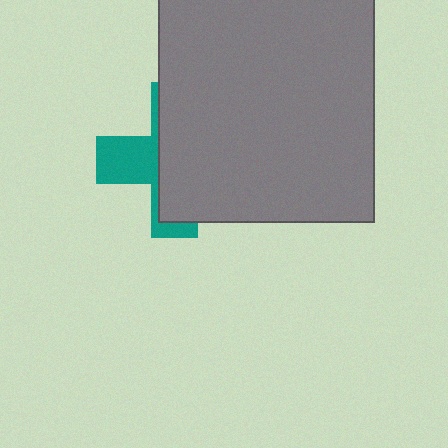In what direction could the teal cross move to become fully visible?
The teal cross could move left. That would shift it out from behind the gray rectangle entirely.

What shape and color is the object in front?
The object in front is a gray rectangle.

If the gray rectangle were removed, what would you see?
You would see the complete teal cross.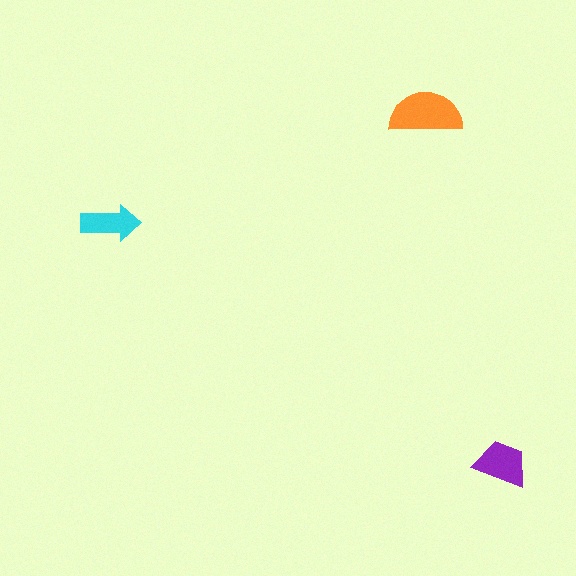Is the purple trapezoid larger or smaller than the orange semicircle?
Smaller.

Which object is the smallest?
The cyan arrow.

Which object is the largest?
The orange semicircle.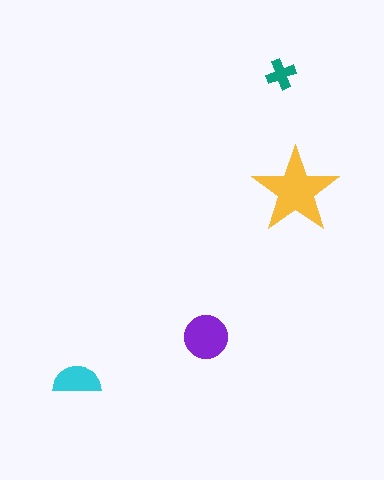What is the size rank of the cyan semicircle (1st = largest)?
3rd.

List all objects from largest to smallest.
The yellow star, the purple circle, the cyan semicircle, the teal cross.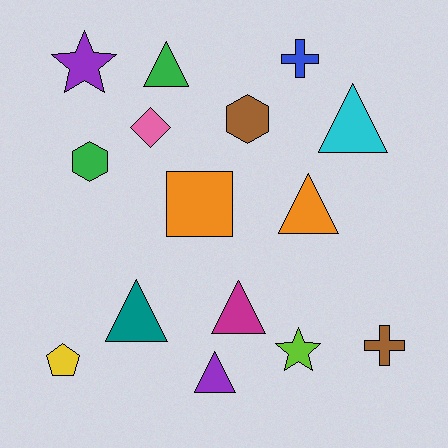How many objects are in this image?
There are 15 objects.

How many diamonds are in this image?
There is 1 diamond.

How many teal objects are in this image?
There is 1 teal object.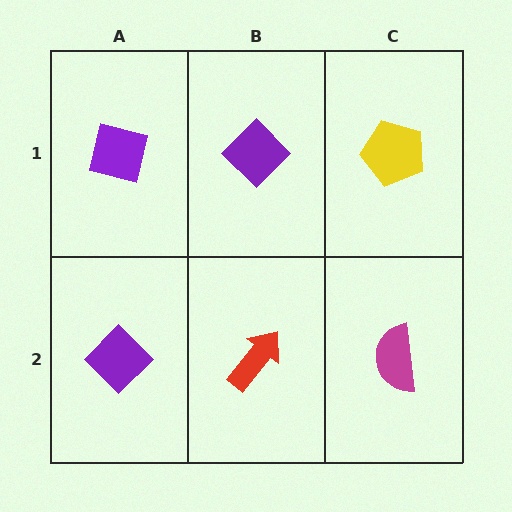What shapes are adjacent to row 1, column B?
A red arrow (row 2, column B), a purple square (row 1, column A), a yellow pentagon (row 1, column C).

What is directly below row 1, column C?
A magenta semicircle.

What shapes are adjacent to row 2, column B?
A purple diamond (row 1, column B), a purple diamond (row 2, column A), a magenta semicircle (row 2, column C).